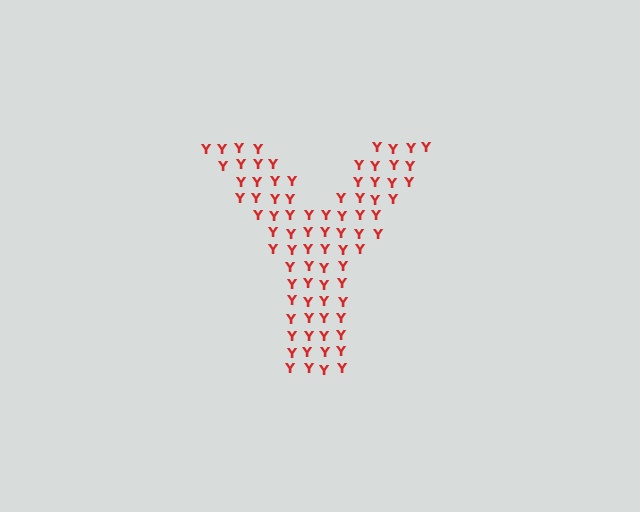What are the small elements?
The small elements are letter Y's.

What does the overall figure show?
The overall figure shows the letter Y.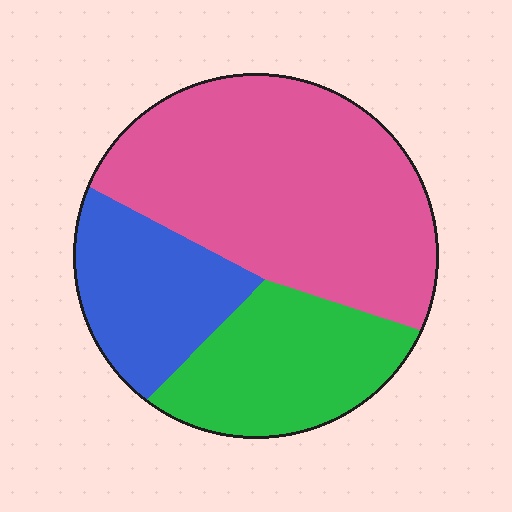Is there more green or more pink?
Pink.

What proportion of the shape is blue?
Blue covers roughly 20% of the shape.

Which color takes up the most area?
Pink, at roughly 55%.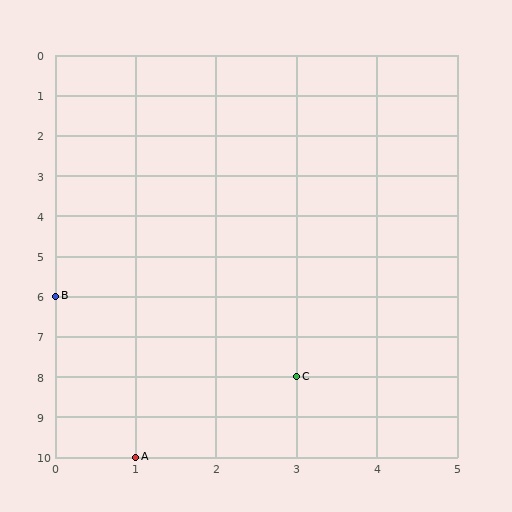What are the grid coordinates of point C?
Point C is at grid coordinates (3, 8).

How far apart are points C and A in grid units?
Points C and A are 2 columns and 2 rows apart (about 2.8 grid units diagonally).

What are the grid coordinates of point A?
Point A is at grid coordinates (1, 10).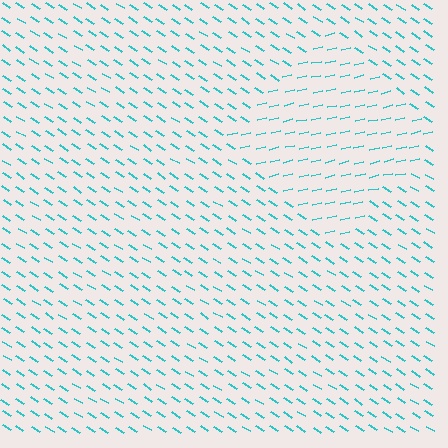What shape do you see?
I see a diamond.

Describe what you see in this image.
The image is filled with small cyan line segments. A diamond region in the image has lines oriented differently from the surrounding lines, creating a visible texture boundary.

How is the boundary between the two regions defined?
The boundary is defined purely by a change in line orientation (approximately 45 degrees difference). All lines are the same color and thickness.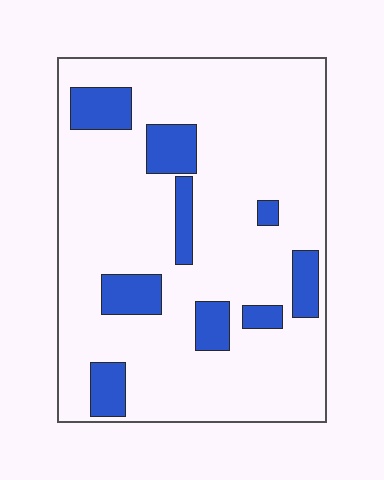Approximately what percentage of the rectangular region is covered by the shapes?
Approximately 15%.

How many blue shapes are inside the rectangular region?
9.